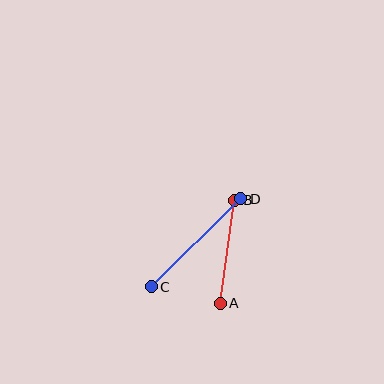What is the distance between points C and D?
The distance is approximately 126 pixels.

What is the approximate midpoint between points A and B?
The midpoint is at approximately (227, 252) pixels.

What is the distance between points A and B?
The distance is approximately 104 pixels.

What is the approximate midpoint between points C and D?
The midpoint is at approximately (196, 243) pixels.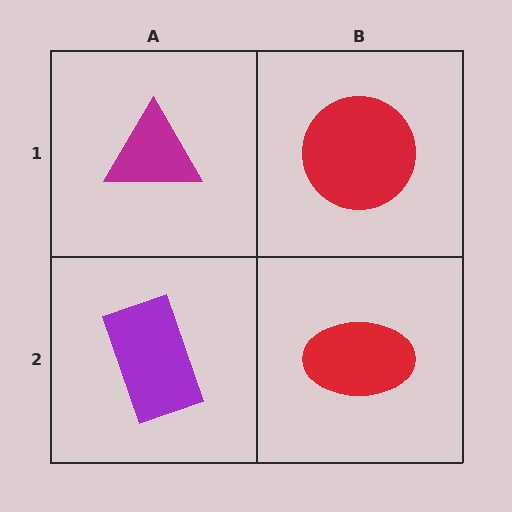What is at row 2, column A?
A purple rectangle.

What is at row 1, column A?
A magenta triangle.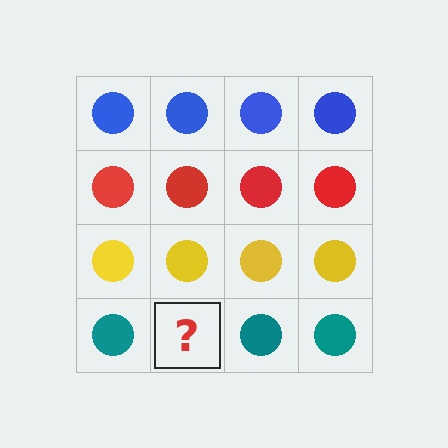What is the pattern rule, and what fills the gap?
The rule is that each row has a consistent color. The gap should be filled with a teal circle.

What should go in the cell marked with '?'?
The missing cell should contain a teal circle.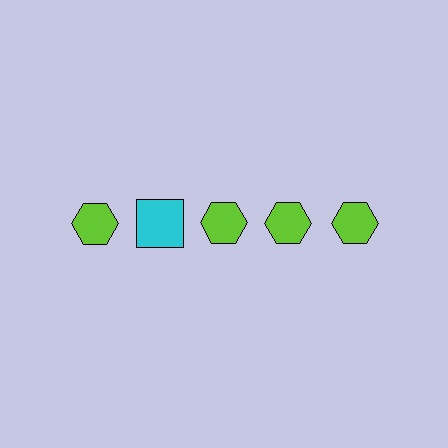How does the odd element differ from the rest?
It differs in both color (cyan instead of lime) and shape (square instead of hexagon).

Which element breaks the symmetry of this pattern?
The cyan square in the top row, second from left column breaks the symmetry. All other shapes are lime hexagons.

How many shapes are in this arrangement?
There are 5 shapes arranged in a grid pattern.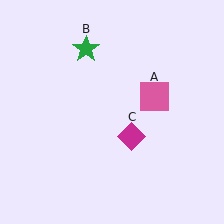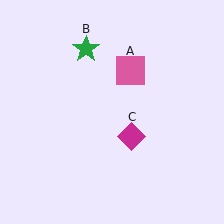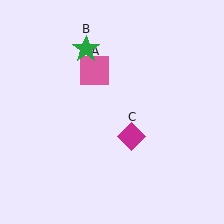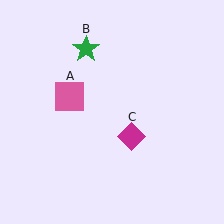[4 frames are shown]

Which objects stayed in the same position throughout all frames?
Green star (object B) and magenta diamond (object C) remained stationary.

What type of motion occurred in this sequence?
The pink square (object A) rotated counterclockwise around the center of the scene.